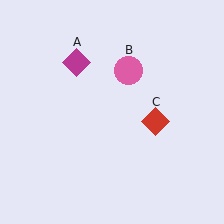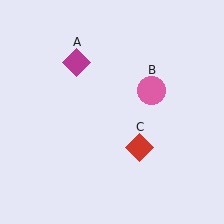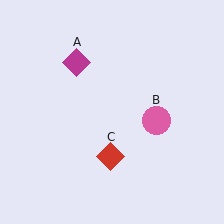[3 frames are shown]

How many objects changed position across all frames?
2 objects changed position: pink circle (object B), red diamond (object C).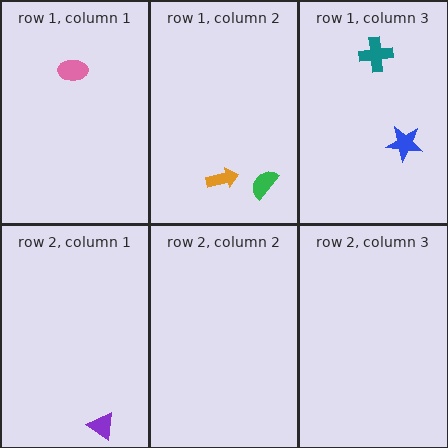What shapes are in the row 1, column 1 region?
The pink ellipse.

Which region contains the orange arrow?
The row 1, column 2 region.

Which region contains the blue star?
The row 1, column 3 region.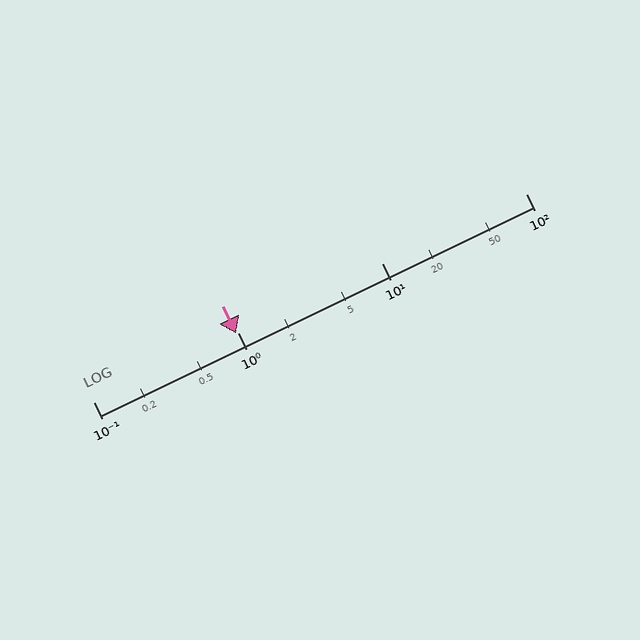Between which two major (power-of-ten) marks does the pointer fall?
The pointer is between 0.1 and 1.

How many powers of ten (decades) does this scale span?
The scale spans 3 decades, from 0.1 to 100.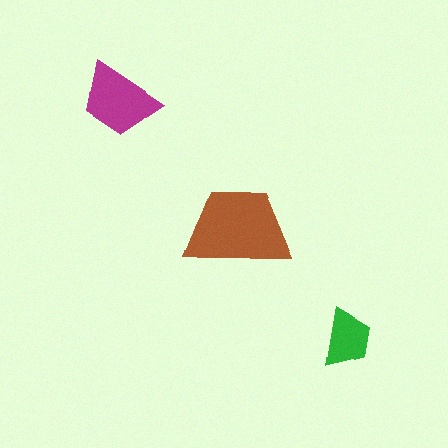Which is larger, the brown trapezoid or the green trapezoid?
The brown one.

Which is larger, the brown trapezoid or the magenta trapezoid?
The brown one.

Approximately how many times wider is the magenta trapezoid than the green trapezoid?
About 1.5 times wider.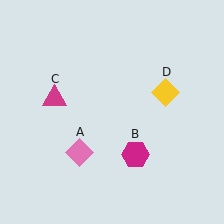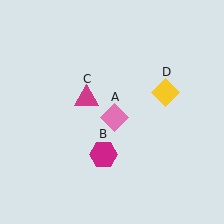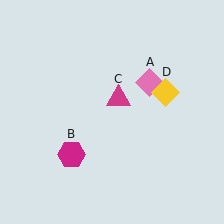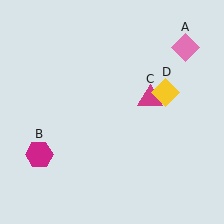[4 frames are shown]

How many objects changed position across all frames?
3 objects changed position: pink diamond (object A), magenta hexagon (object B), magenta triangle (object C).